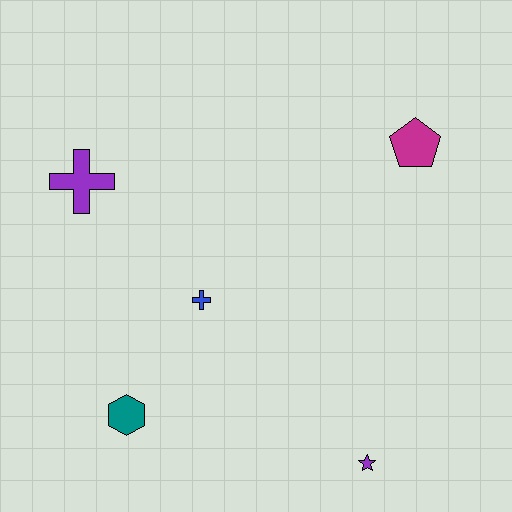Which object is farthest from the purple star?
The purple cross is farthest from the purple star.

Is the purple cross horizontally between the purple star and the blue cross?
No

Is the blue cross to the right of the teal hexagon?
Yes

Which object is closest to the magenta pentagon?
The blue cross is closest to the magenta pentagon.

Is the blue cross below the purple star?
No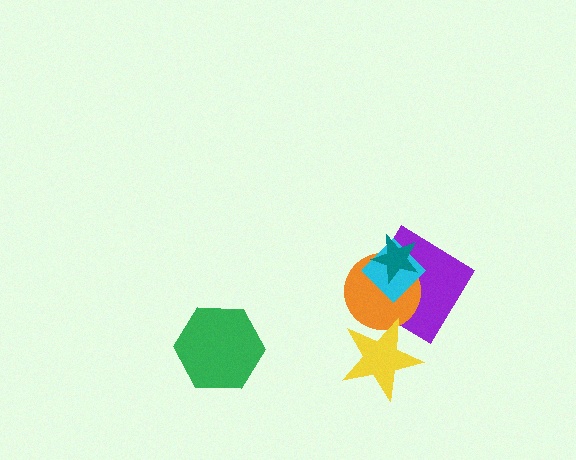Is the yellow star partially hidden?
No, no other shape covers it.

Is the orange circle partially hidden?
Yes, it is partially covered by another shape.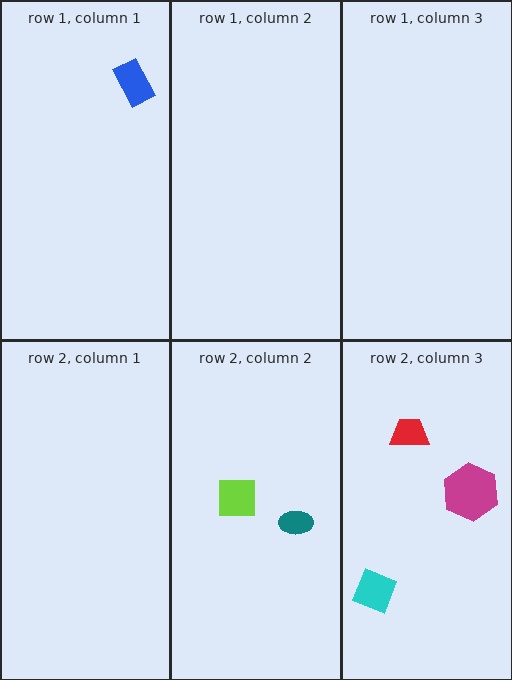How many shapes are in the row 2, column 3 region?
3.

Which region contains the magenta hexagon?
The row 2, column 3 region.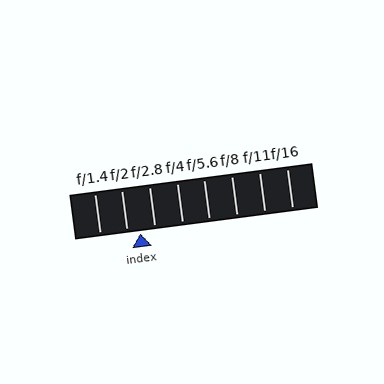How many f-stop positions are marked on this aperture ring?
There are 8 f-stop positions marked.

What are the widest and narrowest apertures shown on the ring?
The widest aperture shown is f/1.4 and the narrowest is f/16.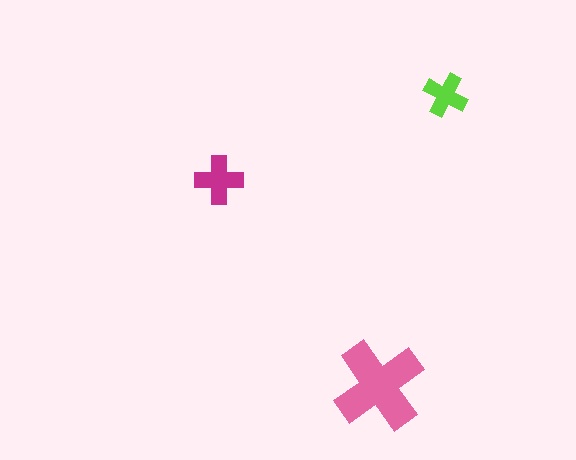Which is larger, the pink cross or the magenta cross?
The pink one.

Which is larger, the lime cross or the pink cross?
The pink one.